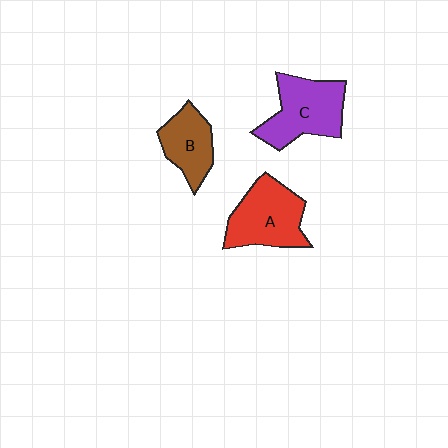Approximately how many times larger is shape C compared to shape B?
Approximately 1.4 times.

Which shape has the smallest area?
Shape B (brown).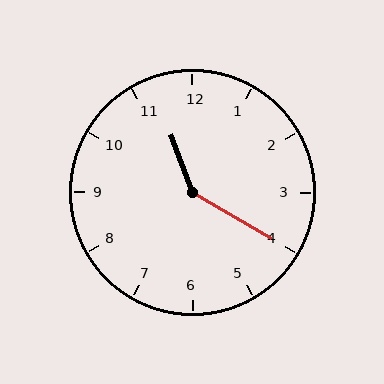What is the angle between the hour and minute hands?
Approximately 140 degrees.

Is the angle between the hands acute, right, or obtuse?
It is obtuse.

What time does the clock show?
11:20.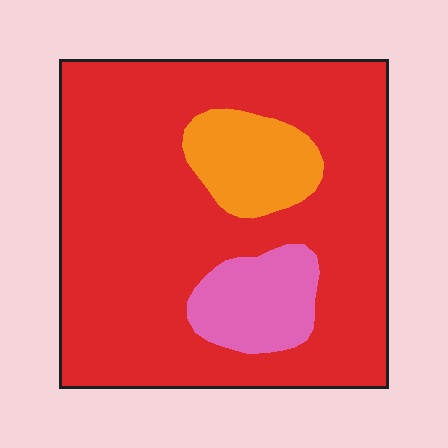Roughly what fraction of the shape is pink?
Pink covers about 10% of the shape.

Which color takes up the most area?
Red, at roughly 80%.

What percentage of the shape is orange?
Orange takes up about one tenth (1/10) of the shape.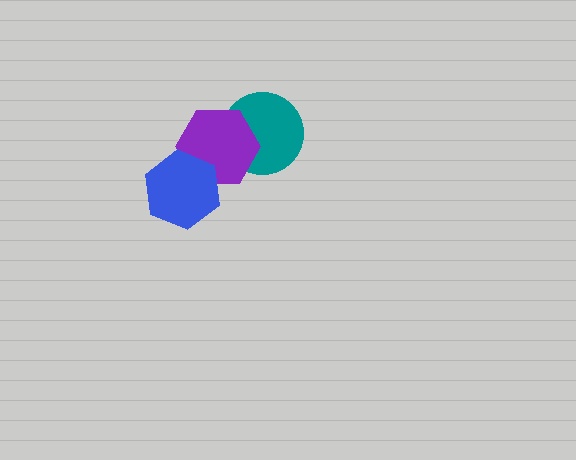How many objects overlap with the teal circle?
1 object overlaps with the teal circle.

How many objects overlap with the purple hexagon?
2 objects overlap with the purple hexagon.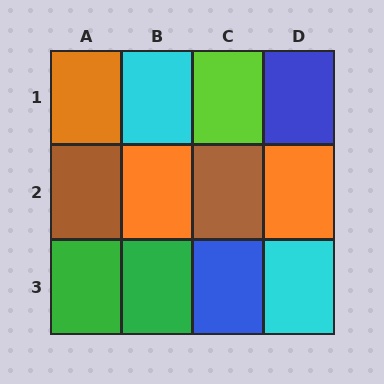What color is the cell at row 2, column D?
Orange.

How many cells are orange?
3 cells are orange.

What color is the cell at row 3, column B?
Green.